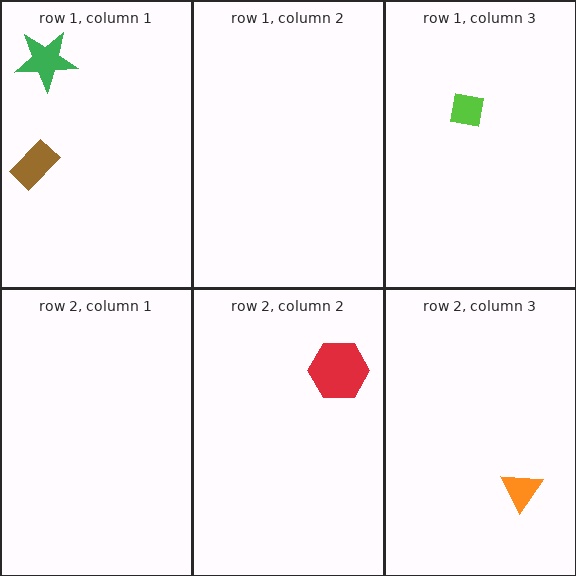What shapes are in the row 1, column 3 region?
The lime square.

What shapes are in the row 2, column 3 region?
The orange triangle.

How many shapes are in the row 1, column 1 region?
2.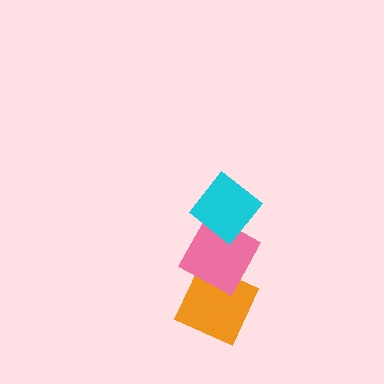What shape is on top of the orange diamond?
The pink diamond is on top of the orange diamond.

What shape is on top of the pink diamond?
The cyan diamond is on top of the pink diamond.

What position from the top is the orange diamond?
The orange diamond is 3rd from the top.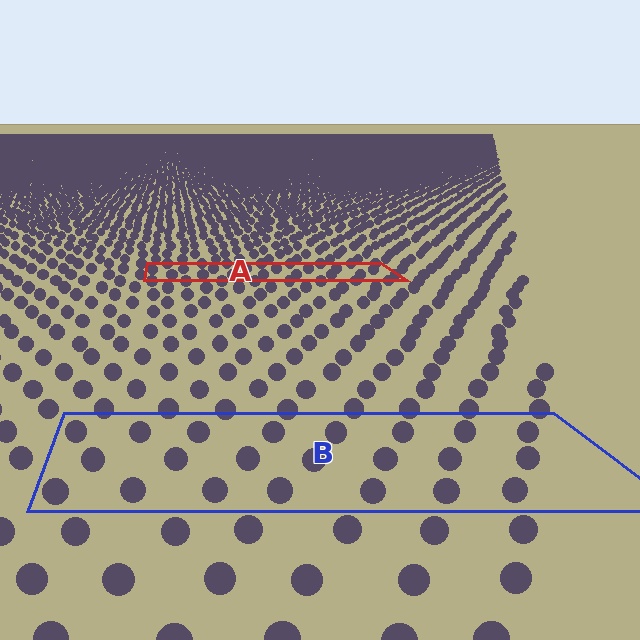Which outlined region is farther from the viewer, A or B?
Region A is farther from the viewer — the texture elements inside it appear smaller and more densely packed.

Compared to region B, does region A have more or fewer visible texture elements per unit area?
Region A has more texture elements per unit area — they are packed more densely because it is farther away.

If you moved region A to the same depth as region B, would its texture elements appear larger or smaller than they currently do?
They would appear larger. At a closer depth, the same texture elements are projected at a bigger on-screen size.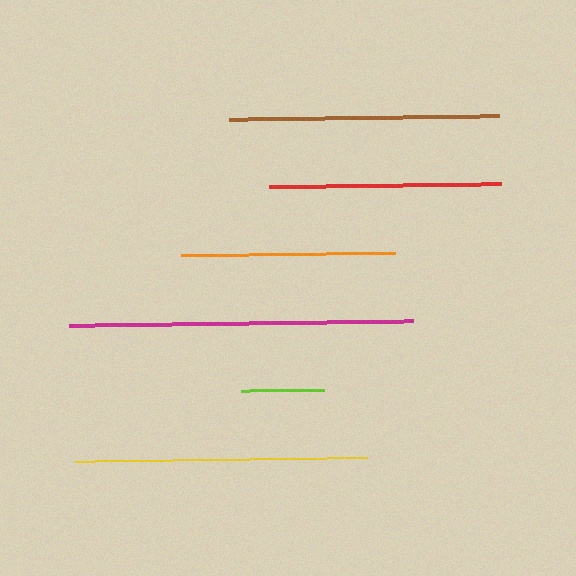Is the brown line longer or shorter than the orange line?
The brown line is longer than the orange line.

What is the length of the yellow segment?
The yellow segment is approximately 292 pixels long.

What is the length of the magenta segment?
The magenta segment is approximately 345 pixels long.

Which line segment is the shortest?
The lime line is the shortest at approximately 82 pixels.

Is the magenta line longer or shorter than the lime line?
The magenta line is longer than the lime line.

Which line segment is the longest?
The magenta line is the longest at approximately 345 pixels.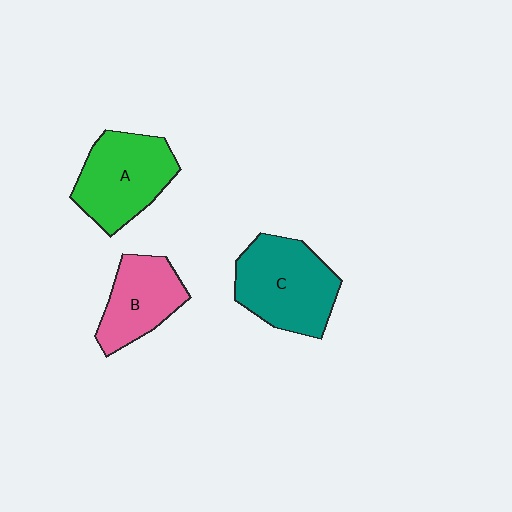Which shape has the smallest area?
Shape B (pink).